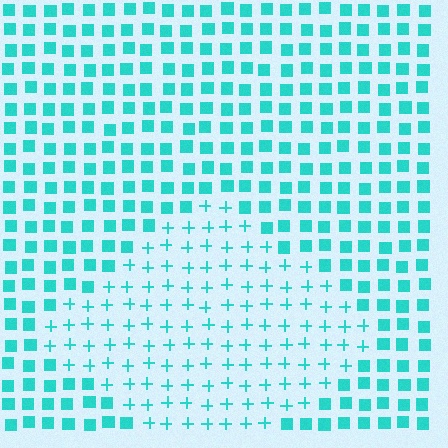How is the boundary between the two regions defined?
The boundary is defined by a change in element shape: plus signs inside vs. squares outside. All elements share the same color and spacing.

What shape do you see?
I see a diamond.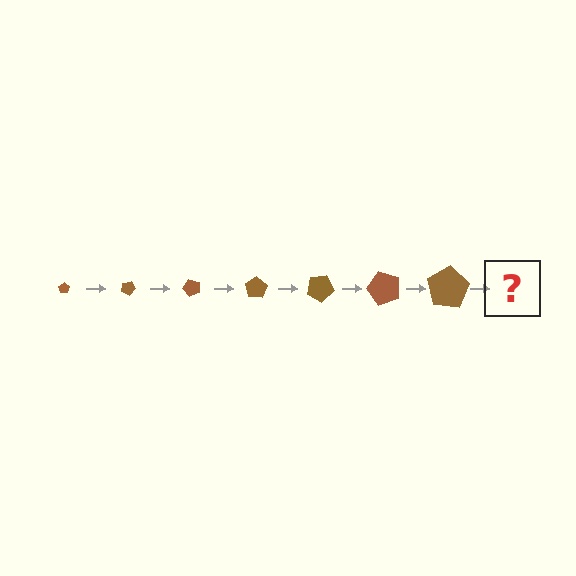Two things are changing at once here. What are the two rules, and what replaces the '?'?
The two rules are that the pentagon grows larger each step and it rotates 25 degrees each step. The '?' should be a pentagon, larger than the previous one and rotated 175 degrees from the start.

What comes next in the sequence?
The next element should be a pentagon, larger than the previous one and rotated 175 degrees from the start.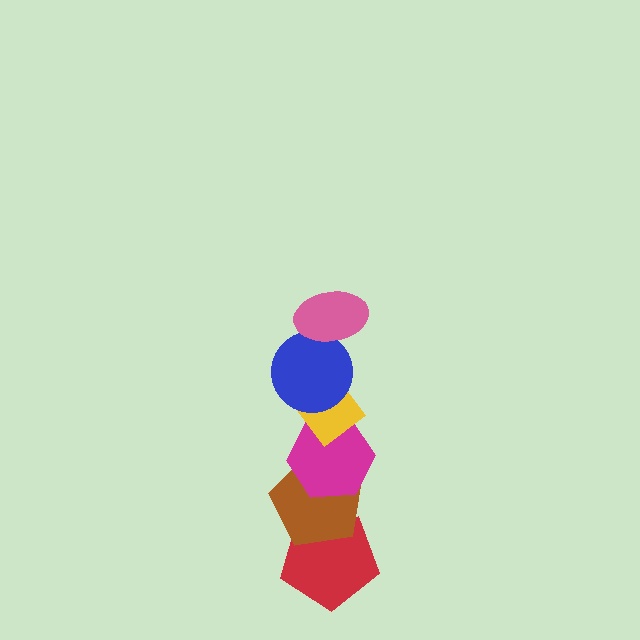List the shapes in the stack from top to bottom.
From top to bottom: the pink ellipse, the blue circle, the yellow rectangle, the magenta hexagon, the brown pentagon, the red pentagon.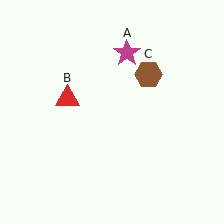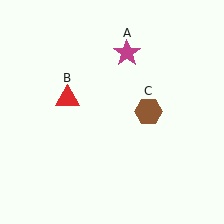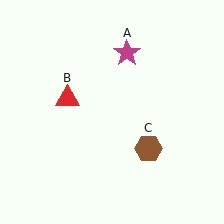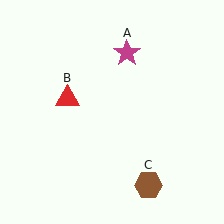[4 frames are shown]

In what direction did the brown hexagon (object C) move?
The brown hexagon (object C) moved down.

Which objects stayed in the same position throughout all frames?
Magenta star (object A) and red triangle (object B) remained stationary.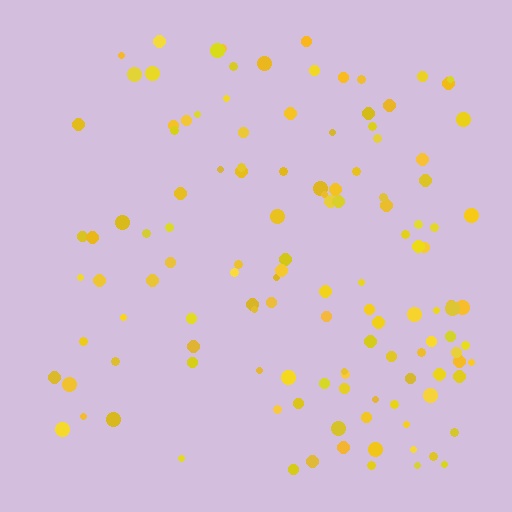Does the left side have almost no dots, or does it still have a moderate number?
Still a moderate number, just noticeably fewer than the right.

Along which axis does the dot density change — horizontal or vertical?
Horizontal.